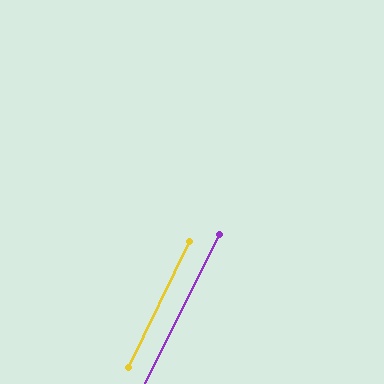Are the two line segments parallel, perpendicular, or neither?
Parallel — their directions differ by only 0.4°.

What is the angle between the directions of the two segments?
Approximately 0 degrees.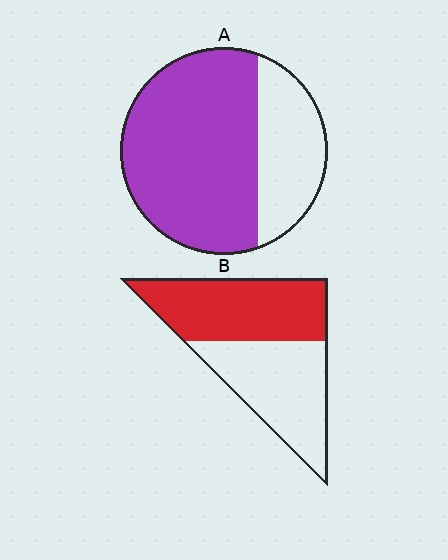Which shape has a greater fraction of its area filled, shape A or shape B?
Shape A.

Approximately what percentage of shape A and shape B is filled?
A is approximately 70% and B is approximately 50%.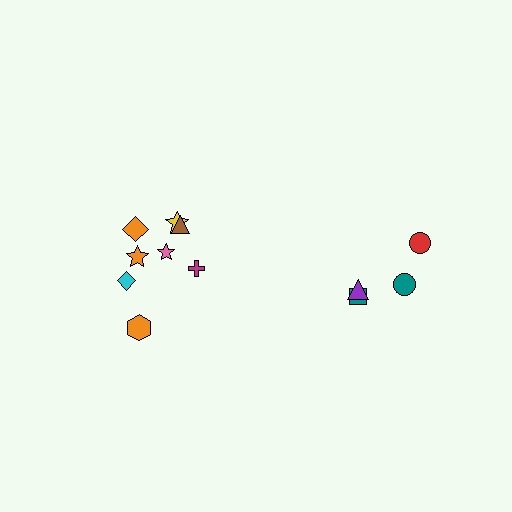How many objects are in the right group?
There are 4 objects.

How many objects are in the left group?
There are 8 objects.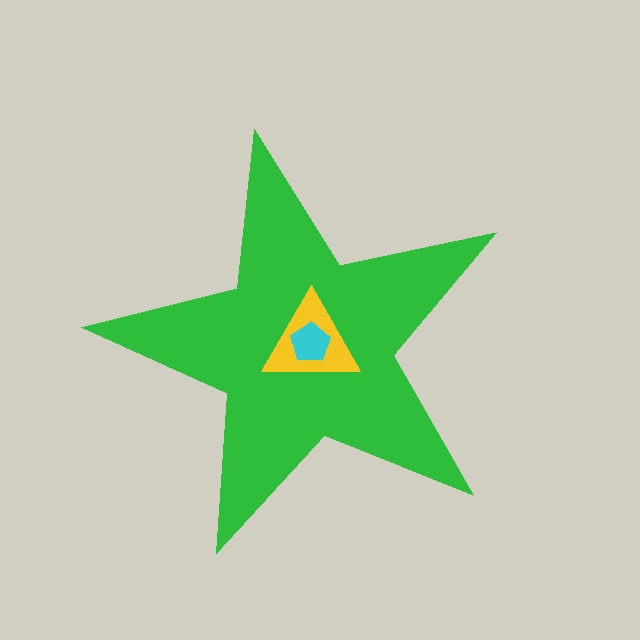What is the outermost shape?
The green star.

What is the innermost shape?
The cyan pentagon.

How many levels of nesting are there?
3.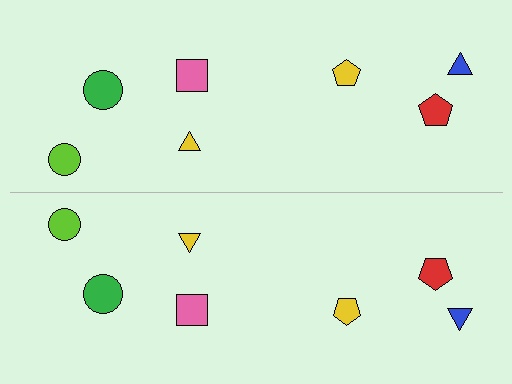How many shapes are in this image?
There are 14 shapes in this image.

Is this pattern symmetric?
Yes, this pattern has bilateral (reflection) symmetry.